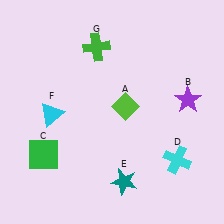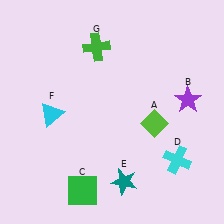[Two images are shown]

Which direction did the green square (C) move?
The green square (C) moved right.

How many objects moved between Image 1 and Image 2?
2 objects moved between the two images.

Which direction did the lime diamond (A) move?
The lime diamond (A) moved right.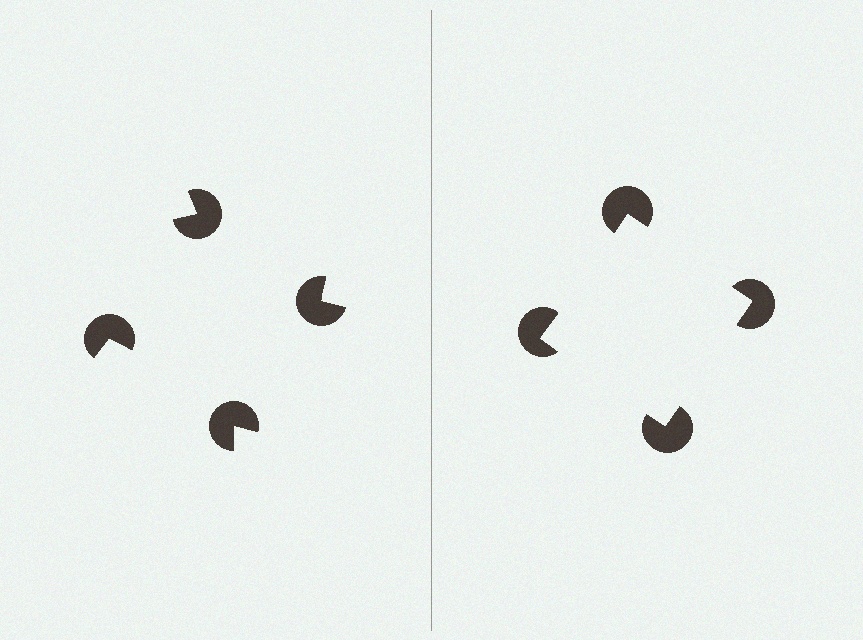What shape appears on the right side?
An illusory square.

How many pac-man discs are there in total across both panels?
8 — 4 on each side.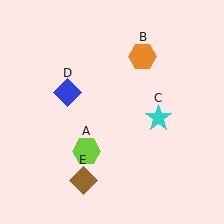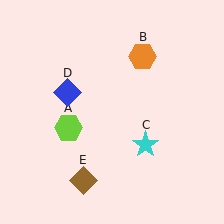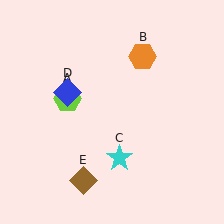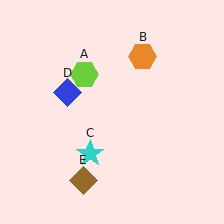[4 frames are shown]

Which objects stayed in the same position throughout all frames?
Orange hexagon (object B) and blue diamond (object D) and brown diamond (object E) remained stationary.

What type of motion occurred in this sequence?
The lime hexagon (object A), cyan star (object C) rotated clockwise around the center of the scene.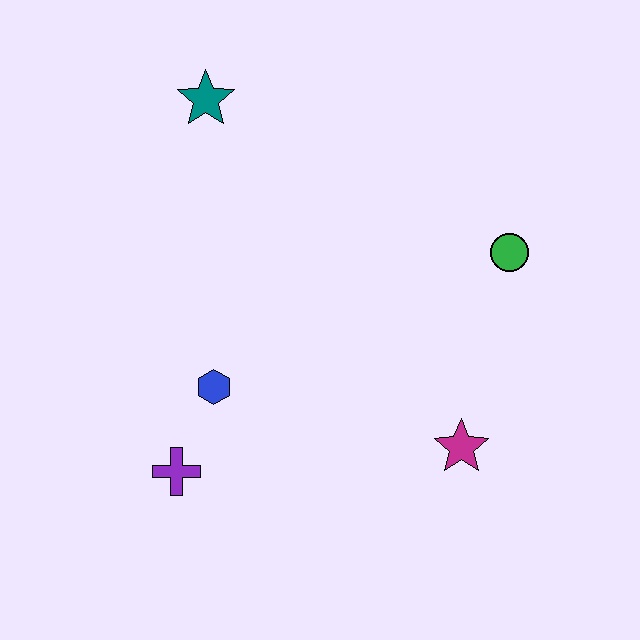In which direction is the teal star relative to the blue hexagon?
The teal star is above the blue hexagon.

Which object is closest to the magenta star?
The green circle is closest to the magenta star.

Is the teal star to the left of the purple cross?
No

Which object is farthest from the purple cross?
The green circle is farthest from the purple cross.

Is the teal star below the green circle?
No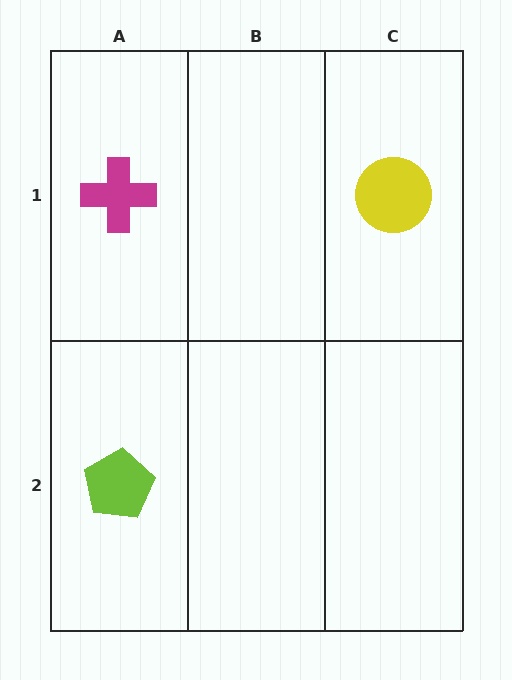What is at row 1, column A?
A magenta cross.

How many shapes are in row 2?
1 shape.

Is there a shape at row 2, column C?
No, that cell is empty.